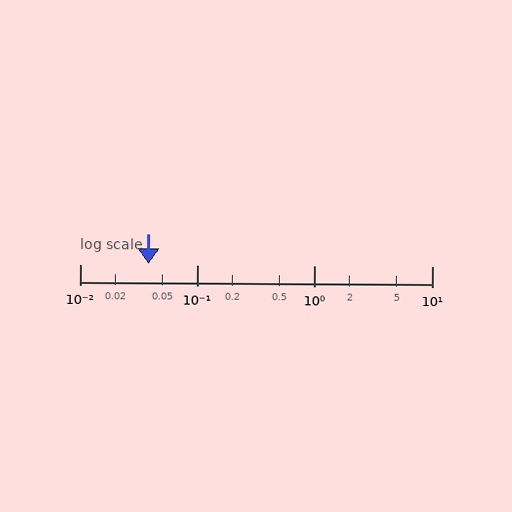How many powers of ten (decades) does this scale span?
The scale spans 3 decades, from 0.01 to 10.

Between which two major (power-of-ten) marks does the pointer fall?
The pointer is between 0.01 and 0.1.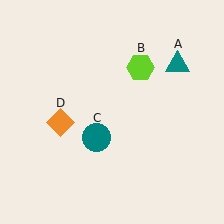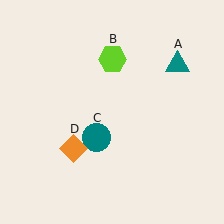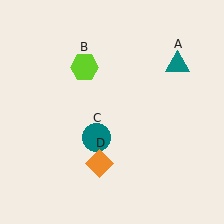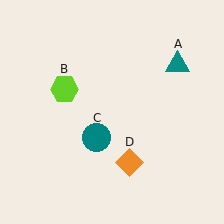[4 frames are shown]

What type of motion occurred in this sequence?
The lime hexagon (object B), orange diamond (object D) rotated counterclockwise around the center of the scene.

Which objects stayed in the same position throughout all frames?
Teal triangle (object A) and teal circle (object C) remained stationary.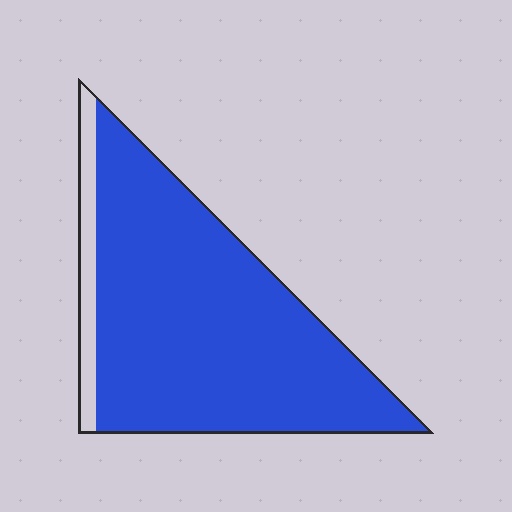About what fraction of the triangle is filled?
About nine tenths (9/10).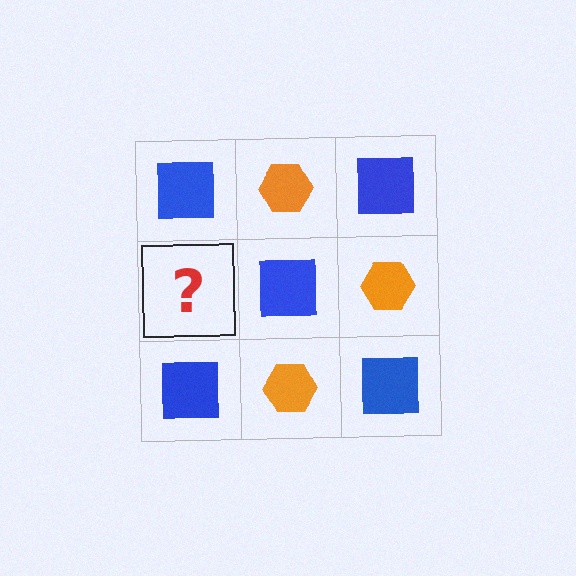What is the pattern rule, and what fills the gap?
The rule is that it alternates blue square and orange hexagon in a checkerboard pattern. The gap should be filled with an orange hexagon.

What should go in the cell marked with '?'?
The missing cell should contain an orange hexagon.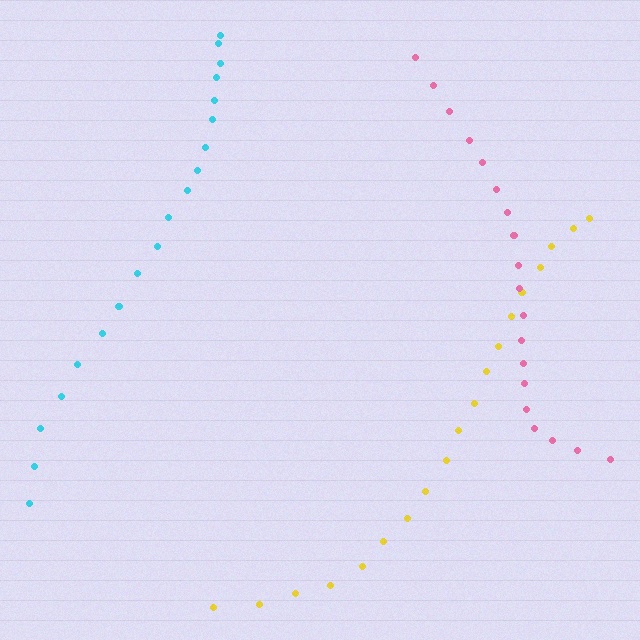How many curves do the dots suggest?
There are 3 distinct paths.